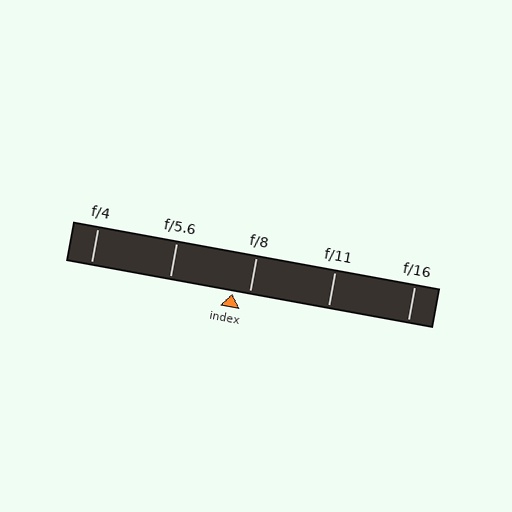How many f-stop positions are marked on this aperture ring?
There are 5 f-stop positions marked.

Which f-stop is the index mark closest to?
The index mark is closest to f/8.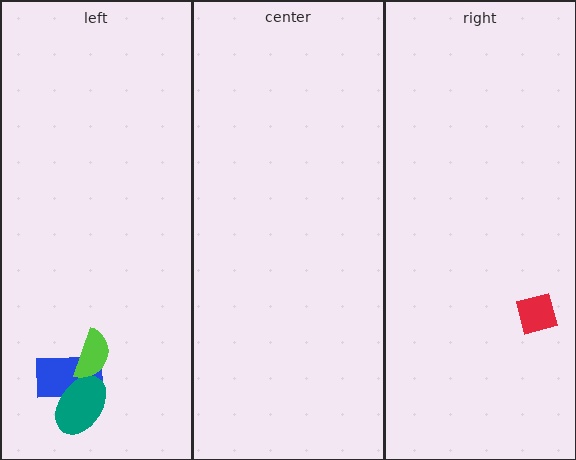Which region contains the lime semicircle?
The left region.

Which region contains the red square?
The right region.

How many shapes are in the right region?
1.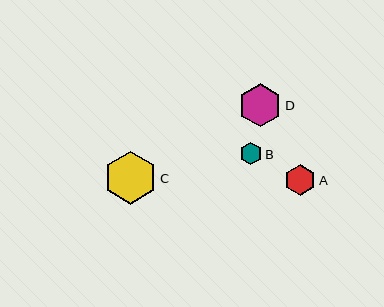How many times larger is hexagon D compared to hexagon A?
Hexagon D is approximately 1.4 times the size of hexagon A.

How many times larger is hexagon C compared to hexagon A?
Hexagon C is approximately 1.7 times the size of hexagon A.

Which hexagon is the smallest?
Hexagon B is the smallest with a size of approximately 23 pixels.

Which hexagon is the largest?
Hexagon C is the largest with a size of approximately 53 pixels.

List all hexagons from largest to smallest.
From largest to smallest: C, D, A, B.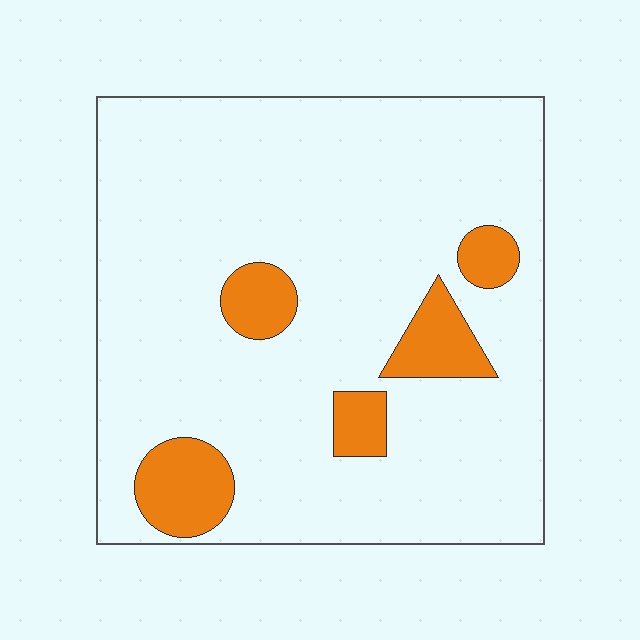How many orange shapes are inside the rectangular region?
5.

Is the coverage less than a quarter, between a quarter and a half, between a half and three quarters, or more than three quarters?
Less than a quarter.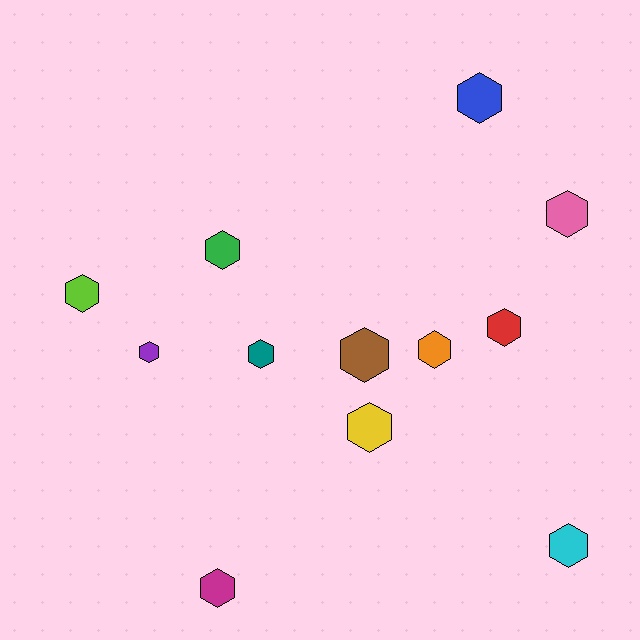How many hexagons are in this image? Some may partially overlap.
There are 12 hexagons.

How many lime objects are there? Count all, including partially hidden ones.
There is 1 lime object.